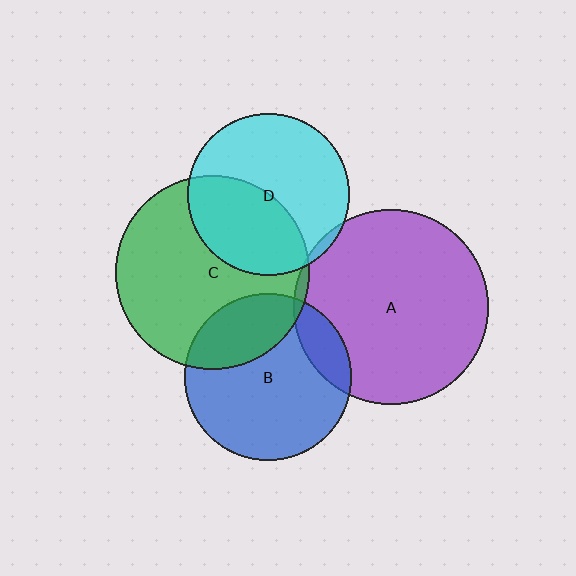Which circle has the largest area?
Circle A (purple).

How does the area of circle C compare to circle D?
Approximately 1.4 times.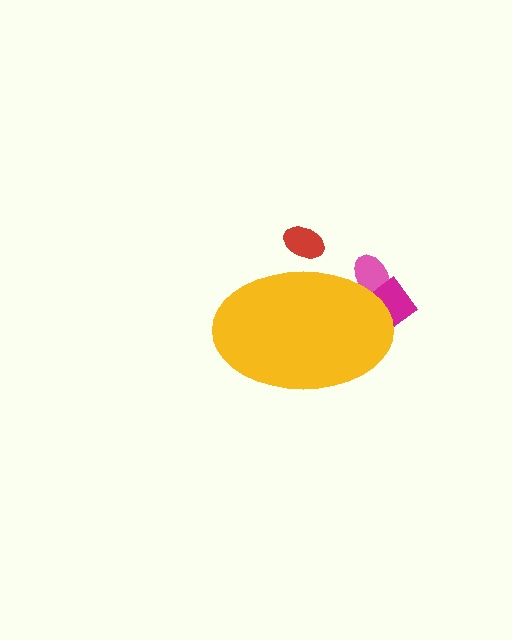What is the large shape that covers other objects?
A yellow ellipse.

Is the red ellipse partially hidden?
Yes, the red ellipse is partially hidden behind the yellow ellipse.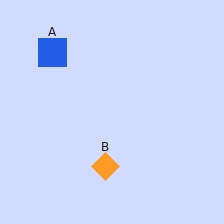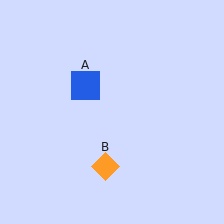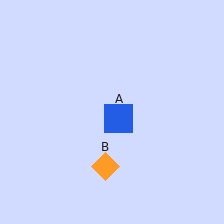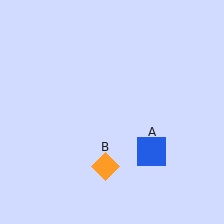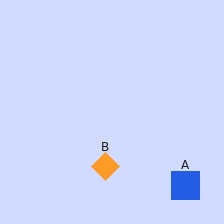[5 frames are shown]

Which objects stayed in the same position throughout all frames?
Orange diamond (object B) remained stationary.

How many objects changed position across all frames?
1 object changed position: blue square (object A).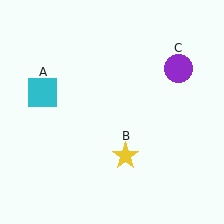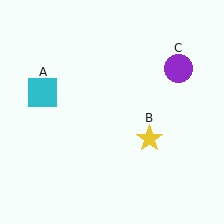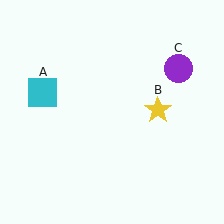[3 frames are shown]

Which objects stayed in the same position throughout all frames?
Cyan square (object A) and purple circle (object C) remained stationary.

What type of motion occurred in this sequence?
The yellow star (object B) rotated counterclockwise around the center of the scene.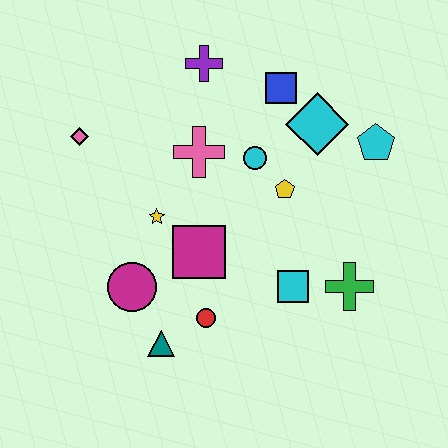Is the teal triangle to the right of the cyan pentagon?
No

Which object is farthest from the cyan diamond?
The teal triangle is farthest from the cyan diamond.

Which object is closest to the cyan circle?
The yellow pentagon is closest to the cyan circle.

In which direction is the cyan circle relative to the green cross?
The cyan circle is above the green cross.